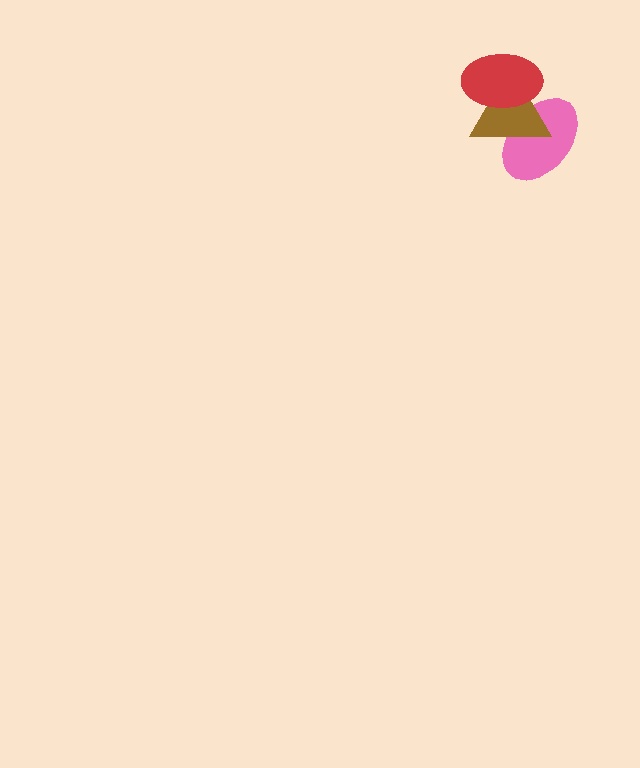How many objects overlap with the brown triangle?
2 objects overlap with the brown triangle.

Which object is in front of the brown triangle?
The red ellipse is in front of the brown triangle.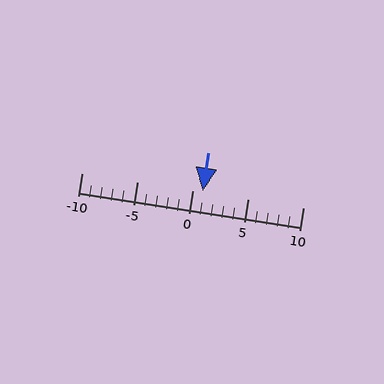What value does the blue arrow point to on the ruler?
The blue arrow points to approximately 1.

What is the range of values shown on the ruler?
The ruler shows values from -10 to 10.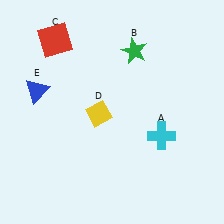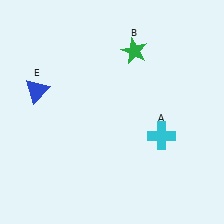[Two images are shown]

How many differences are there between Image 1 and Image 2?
There are 2 differences between the two images.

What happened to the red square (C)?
The red square (C) was removed in Image 2. It was in the top-left area of Image 1.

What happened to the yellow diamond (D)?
The yellow diamond (D) was removed in Image 2. It was in the bottom-left area of Image 1.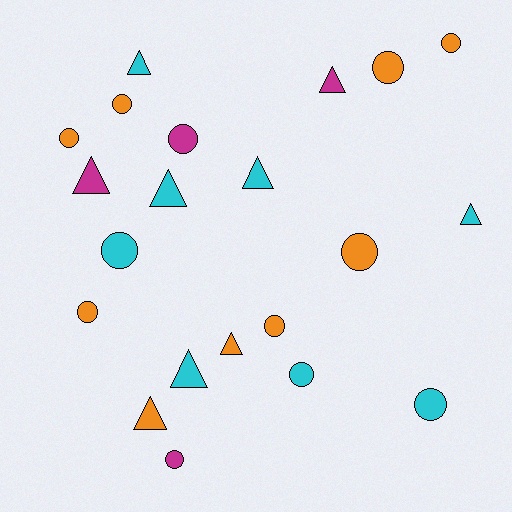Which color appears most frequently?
Orange, with 9 objects.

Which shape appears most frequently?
Circle, with 12 objects.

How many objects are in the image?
There are 21 objects.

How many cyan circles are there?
There are 3 cyan circles.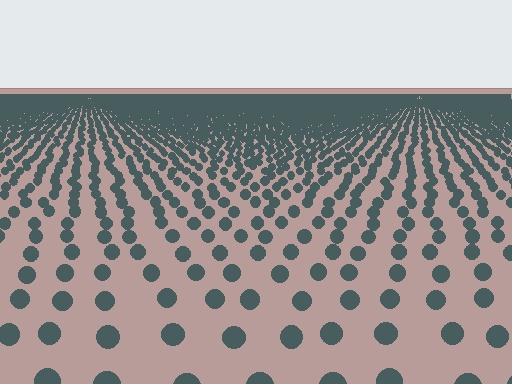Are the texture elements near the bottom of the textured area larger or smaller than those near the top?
Larger. Near the bottom, elements are closer to the viewer and appear at a bigger on-screen size.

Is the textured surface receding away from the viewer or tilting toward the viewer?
The surface is receding away from the viewer. Texture elements get smaller and denser toward the top.